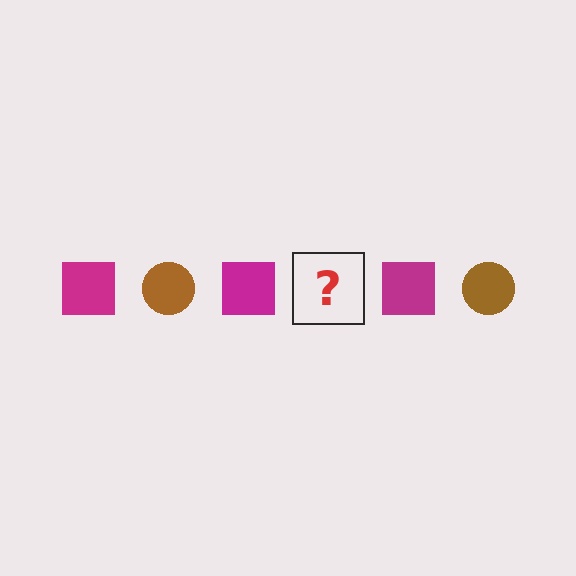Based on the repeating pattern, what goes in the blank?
The blank should be a brown circle.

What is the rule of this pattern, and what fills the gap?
The rule is that the pattern alternates between magenta square and brown circle. The gap should be filled with a brown circle.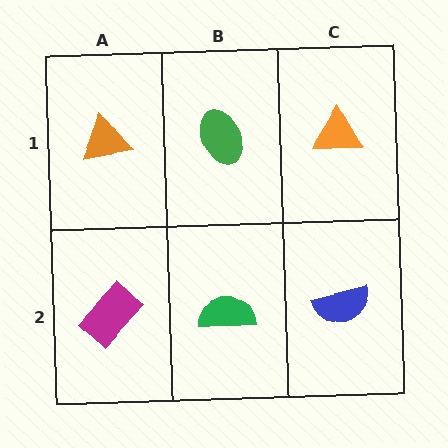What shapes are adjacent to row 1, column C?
A blue semicircle (row 2, column C), a green ellipse (row 1, column B).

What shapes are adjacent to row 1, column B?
A green semicircle (row 2, column B), an orange triangle (row 1, column A), an orange triangle (row 1, column C).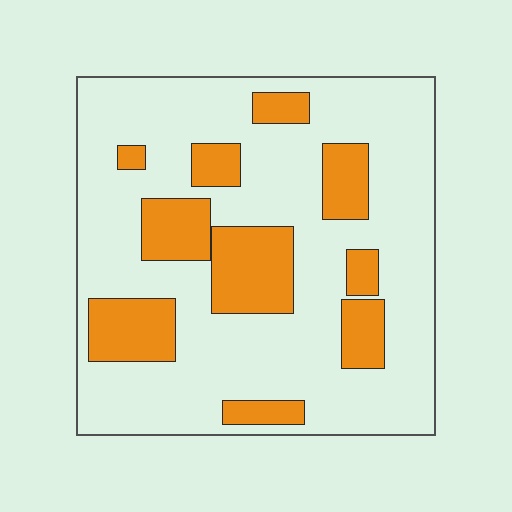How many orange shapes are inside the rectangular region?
10.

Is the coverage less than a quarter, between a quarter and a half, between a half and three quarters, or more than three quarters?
Between a quarter and a half.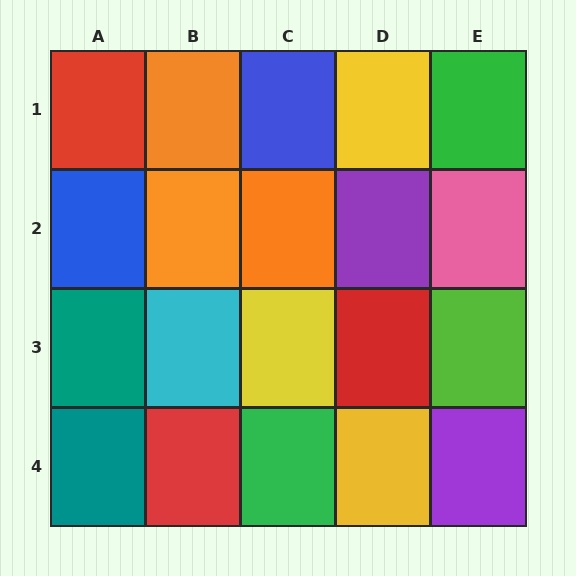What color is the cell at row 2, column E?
Pink.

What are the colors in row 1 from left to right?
Red, orange, blue, yellow, green.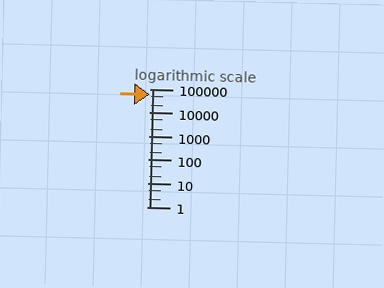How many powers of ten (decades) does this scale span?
The scale spans 5 decades, from 1 to 100000.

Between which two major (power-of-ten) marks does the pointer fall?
The pointer is between 10000 and 100000.